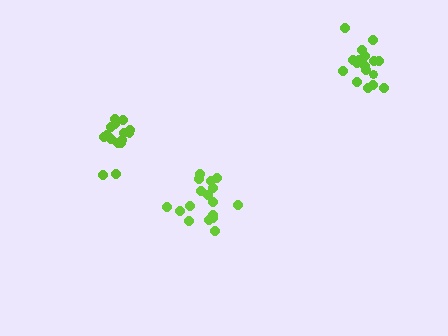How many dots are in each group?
Group 1: 15 dots, Group 2: 17 dots, Group 3: 17 dots (49 total).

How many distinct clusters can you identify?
There are 3 distinct clusters.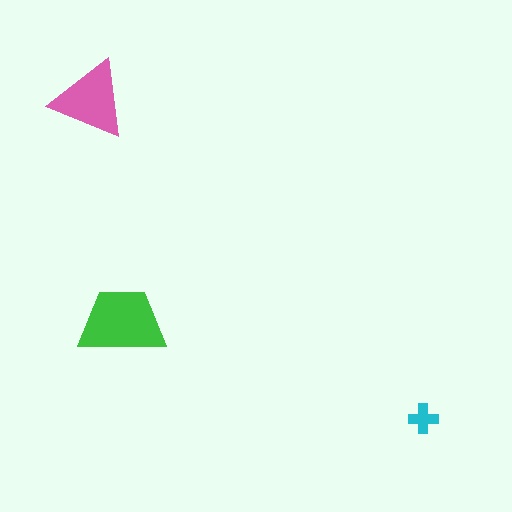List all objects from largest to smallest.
The green trapezoid, the pink triangle, the cyan cross.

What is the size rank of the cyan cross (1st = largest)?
3rd.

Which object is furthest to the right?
The cyan cross is rightmost.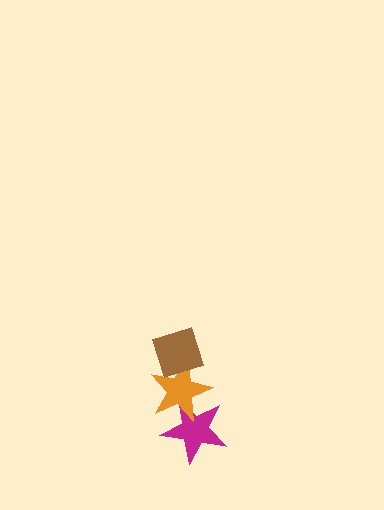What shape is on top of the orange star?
The brown diamond is on top of the orange star.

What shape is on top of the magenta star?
The orange star is on top of the magenta star.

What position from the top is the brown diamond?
The brown diamond is 1st from the top.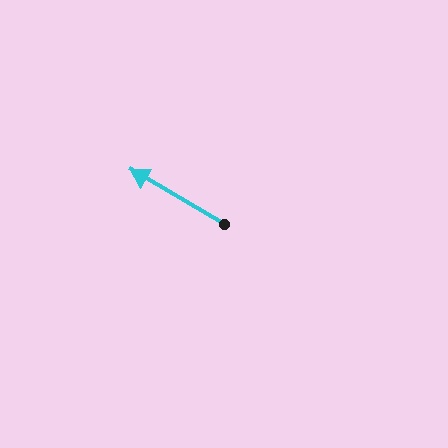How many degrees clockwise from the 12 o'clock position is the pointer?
Approximately 300 degrees.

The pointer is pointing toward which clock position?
Roughly 10 o'clock.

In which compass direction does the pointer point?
Northwest.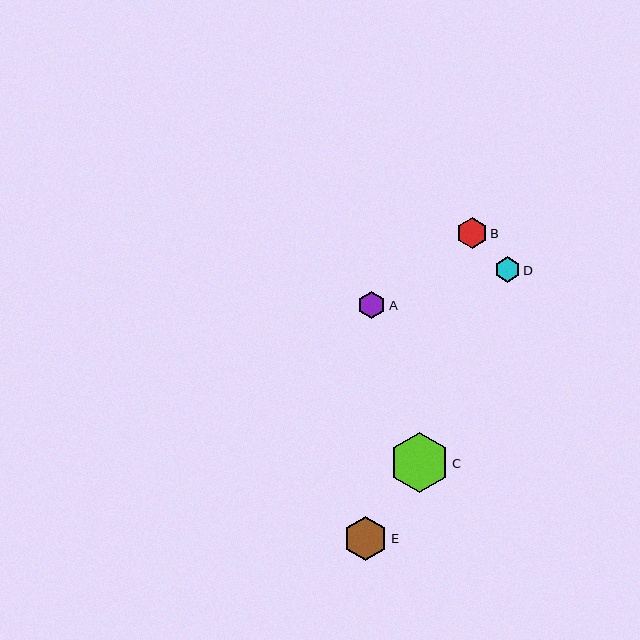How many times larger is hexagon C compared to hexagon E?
Hexagon C is approximately 1.4 times the size of hexagon E.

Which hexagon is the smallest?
Hexagon D is the smallest with a size of approximately 25 pixels.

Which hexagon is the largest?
Hexagon C is the largest with a size of approximately 60 pixels.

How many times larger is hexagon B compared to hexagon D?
Hexagon B is approximately 1.2 times the size of hexagon D.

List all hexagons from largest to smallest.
From largest to smallest: C, E, B, A, D.